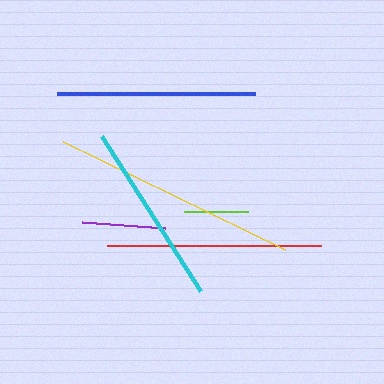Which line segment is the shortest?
The lime line is the shortest at approximately 64 pixels.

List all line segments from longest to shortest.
From longest to shortest: yellow, red, blue, cyan, purple, lime.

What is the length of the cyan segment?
The cyan segment is approximately 184 pixels long.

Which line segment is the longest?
The yellow line is the longest at approximately 246 pixels.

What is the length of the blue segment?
The blue segment is approximately 198 pixels long.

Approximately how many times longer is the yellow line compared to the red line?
The yellow line is approximately 1.2 times the length of the red line.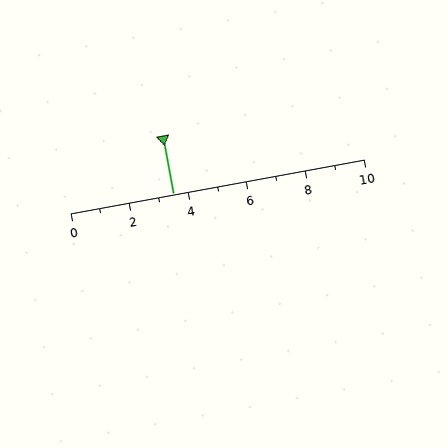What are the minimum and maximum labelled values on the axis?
The axis runs from 0 to 10.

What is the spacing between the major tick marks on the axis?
The major ticks are spaced 2 apart.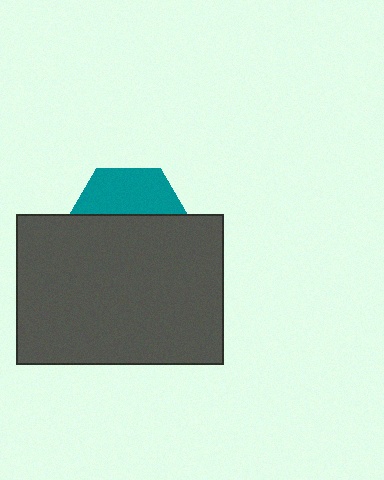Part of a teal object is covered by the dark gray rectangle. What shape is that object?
It is a hexagon.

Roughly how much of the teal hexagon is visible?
A small part of it is visible (roughly 38%).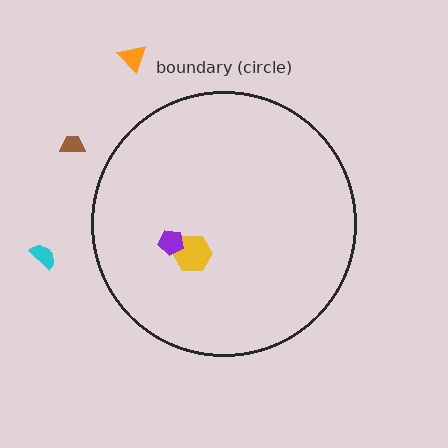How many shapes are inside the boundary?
2 inside, 3 outside.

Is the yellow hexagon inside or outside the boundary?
Inside.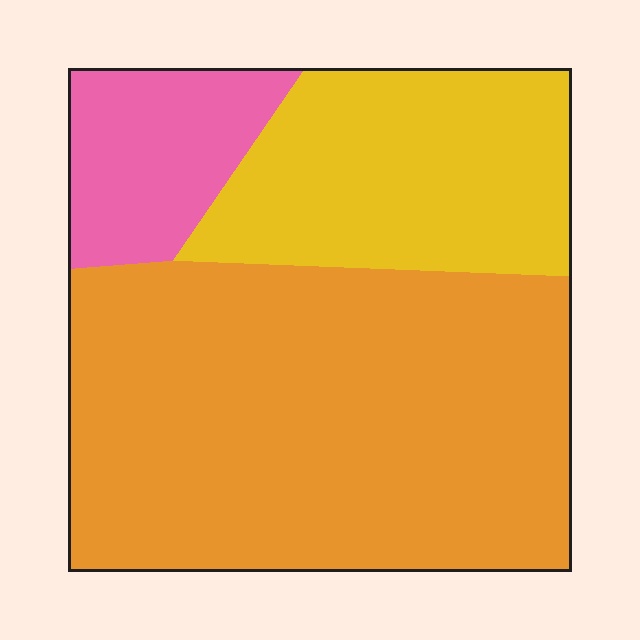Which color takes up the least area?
Pink, at roughly 15%.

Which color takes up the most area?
Orange, at roughly 60%.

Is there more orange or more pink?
Orange.